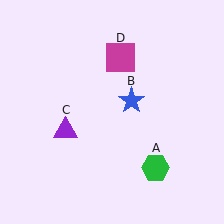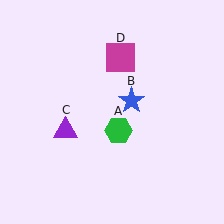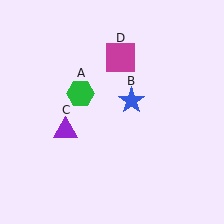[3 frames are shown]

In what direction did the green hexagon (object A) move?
The green hexagon (object A) moved up and to the left.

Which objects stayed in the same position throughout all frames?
Blue star (object B) and purple triangle (object C) and magenta square (object D) remained stationary.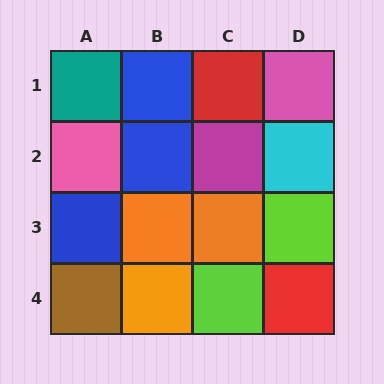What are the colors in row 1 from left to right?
Teal, blue, red, pink.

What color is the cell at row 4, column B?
Orange.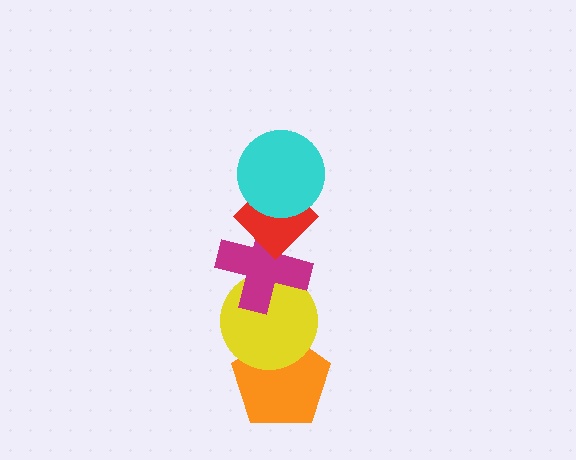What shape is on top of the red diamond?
The cyan circle is on top of the red diamond.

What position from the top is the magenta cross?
The magenta cross is 3rd from the top.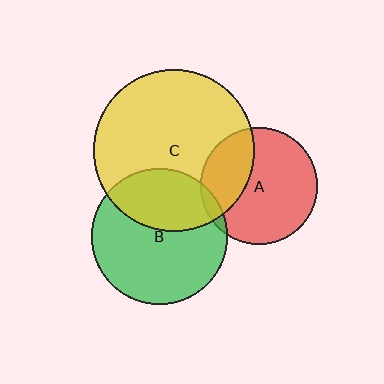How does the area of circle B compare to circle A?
Approximately 1.3 times.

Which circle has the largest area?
Circle C (yellow).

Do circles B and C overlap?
Yes.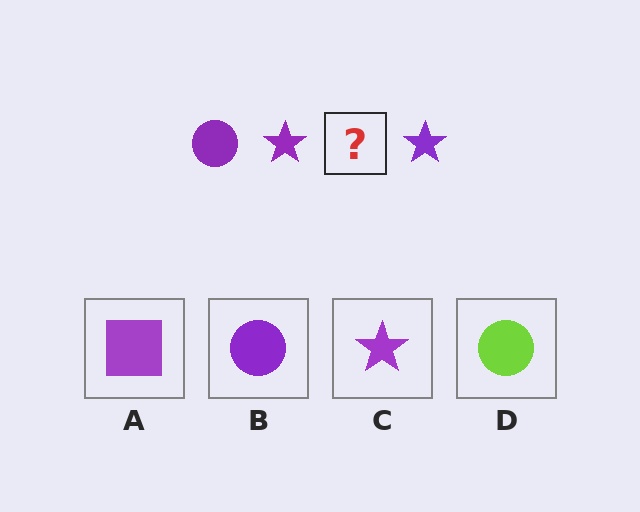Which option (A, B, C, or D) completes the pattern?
B.